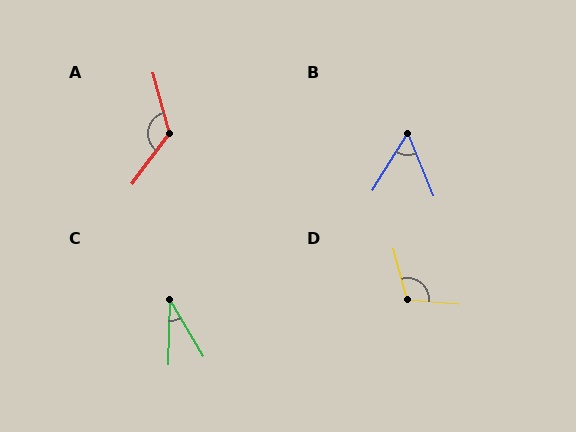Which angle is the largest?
A, at approximately 128 degrees.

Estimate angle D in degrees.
Approximately 110 degrees.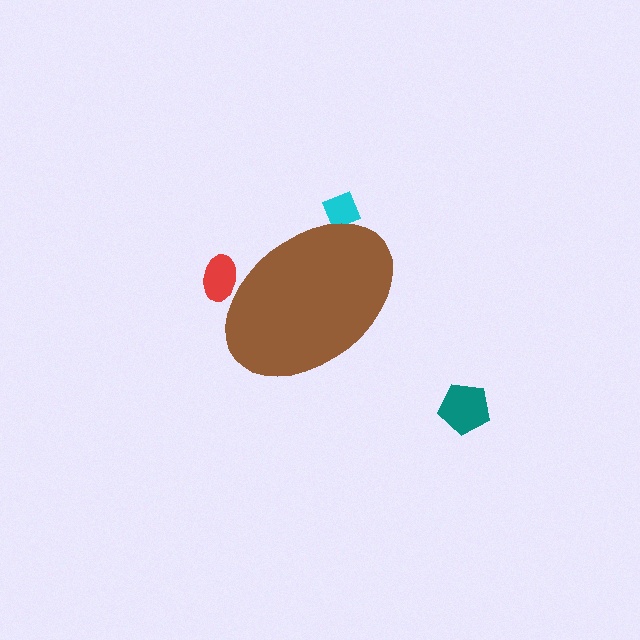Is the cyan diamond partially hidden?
Yes, the cyan diamond is partially hidden behind the brown ellipse.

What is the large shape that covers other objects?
A brown ellipse.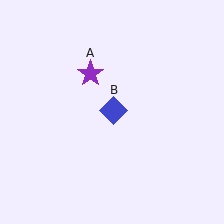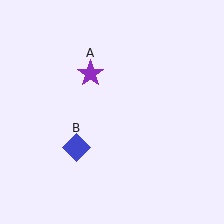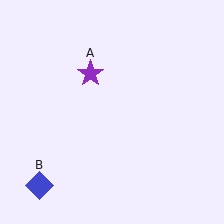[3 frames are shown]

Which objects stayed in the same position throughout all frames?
Purple star (object A) remained stationary.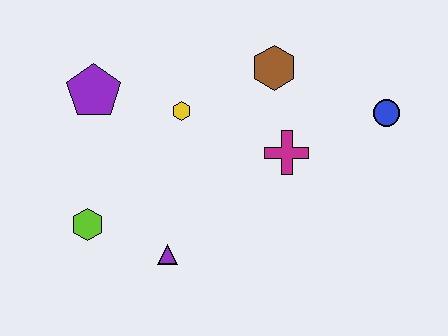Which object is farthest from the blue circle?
The lime hexagon is farthest from the blue circle.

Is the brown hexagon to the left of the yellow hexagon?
No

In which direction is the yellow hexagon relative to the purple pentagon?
The yellow hexagon is to the right of the purple pentagon.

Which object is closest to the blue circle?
The magenta cross is closest to the blue circle.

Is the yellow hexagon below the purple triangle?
No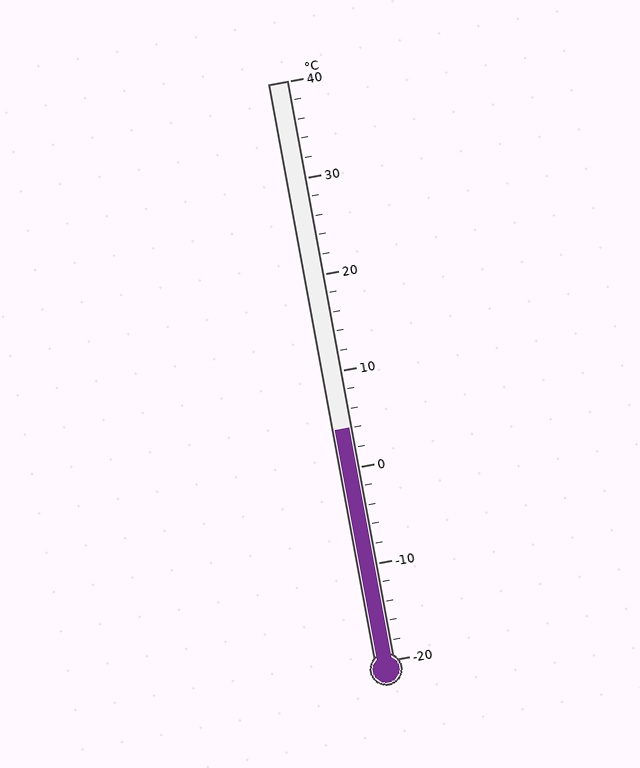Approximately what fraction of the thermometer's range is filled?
The thermometer is filled to approximately 40% of its range.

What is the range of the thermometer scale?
The thermometer scale ranges from -20°C to 40°C.